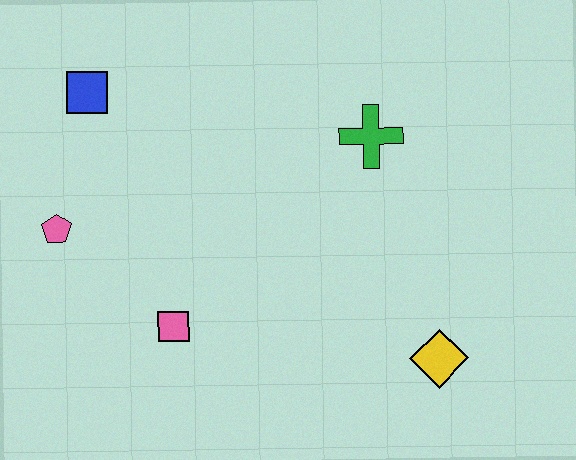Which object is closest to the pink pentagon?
The blue square is closest to the pink pentagon.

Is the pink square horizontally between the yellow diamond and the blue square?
Yes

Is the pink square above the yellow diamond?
Yes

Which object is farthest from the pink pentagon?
The yellow diamond is farthest from the pink pentagon.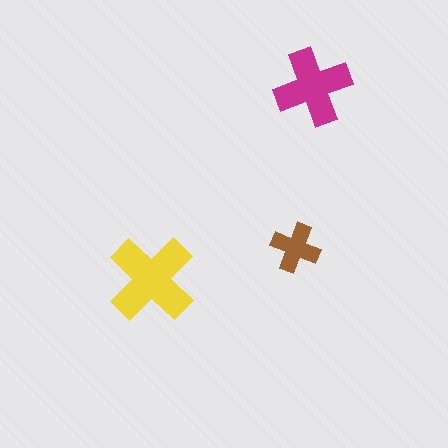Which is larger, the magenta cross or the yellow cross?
The yellow one.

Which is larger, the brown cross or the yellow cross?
The yellow one.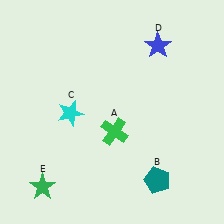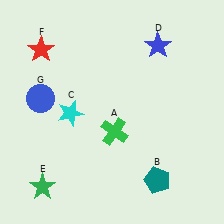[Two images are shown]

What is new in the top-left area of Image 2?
A red star (F) was added in the top-left area of Image 2.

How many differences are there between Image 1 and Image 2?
There are 2 differences between the two images.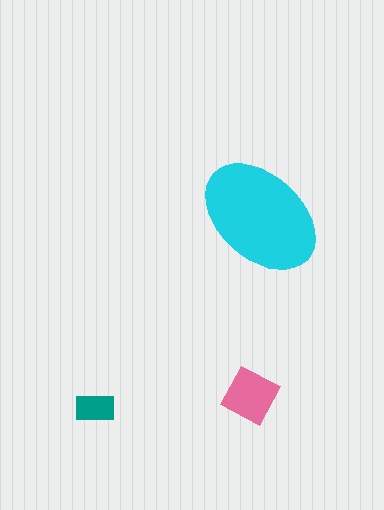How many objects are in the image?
There are 3 objects in the image.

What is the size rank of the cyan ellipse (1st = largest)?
1st.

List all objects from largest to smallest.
The cyan ellipse, the pink diamond, the teal rectangle.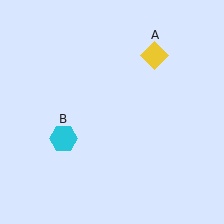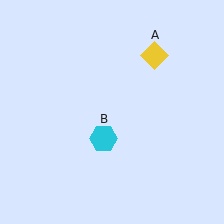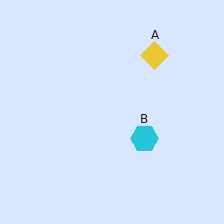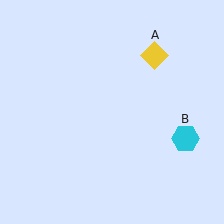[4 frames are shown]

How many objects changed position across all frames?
1 object changed position: cyan hexagon (object B).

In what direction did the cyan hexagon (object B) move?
The cyan hexagon (object B) moved right.